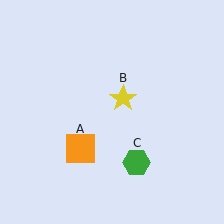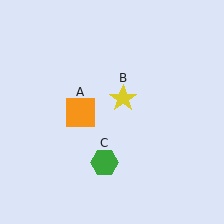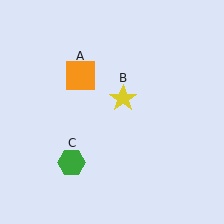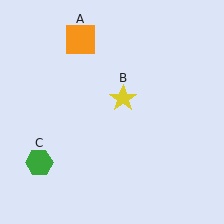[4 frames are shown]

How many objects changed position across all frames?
2 objects changed position: orange square (object A), green hexagon (object C).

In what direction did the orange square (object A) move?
The orange square (object A) moved up.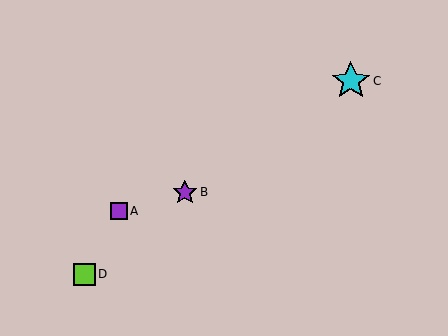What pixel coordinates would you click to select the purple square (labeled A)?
Click at (119, 211) to select the purple square A.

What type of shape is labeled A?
Shape A is a purple square.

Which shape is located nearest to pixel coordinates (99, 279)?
The lime square (labeled D) at (85, 274) is nearest to that location.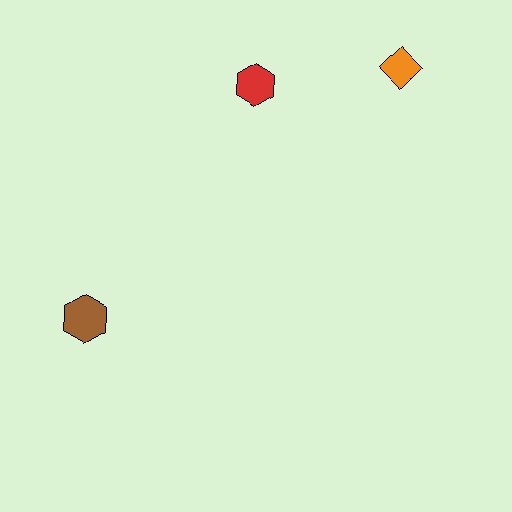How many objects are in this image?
There are 3 objects.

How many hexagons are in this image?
There are 2 hexagons.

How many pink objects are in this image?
There are no pink objects.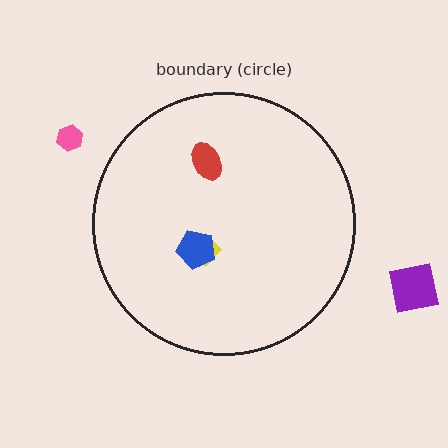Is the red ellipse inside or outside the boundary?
Inside.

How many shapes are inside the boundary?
3 inside, 2 outside.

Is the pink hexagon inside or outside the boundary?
Outside.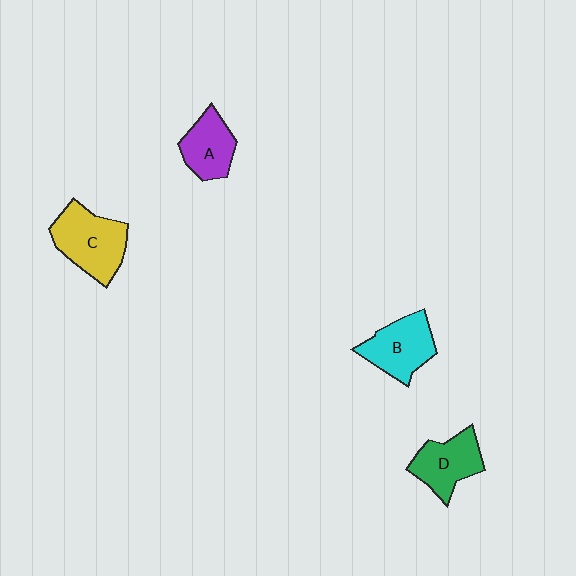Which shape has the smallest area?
Shape A (purple).